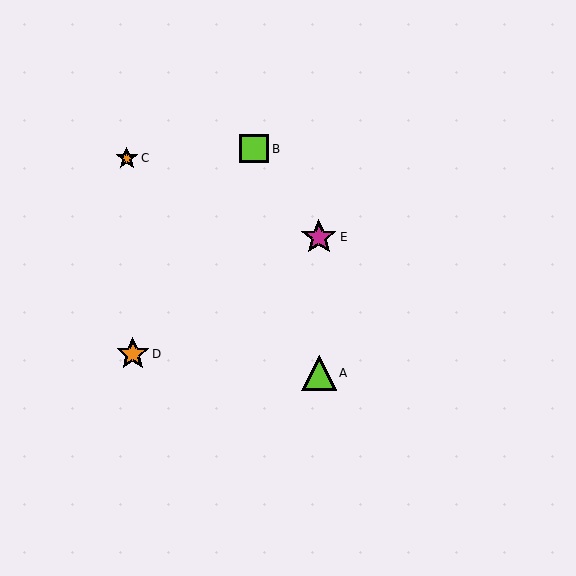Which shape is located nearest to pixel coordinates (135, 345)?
The orange star (labeled D) at (133, 354) is nearest to that location.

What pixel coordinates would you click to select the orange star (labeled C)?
Click at (127, 158) to select the orange star C.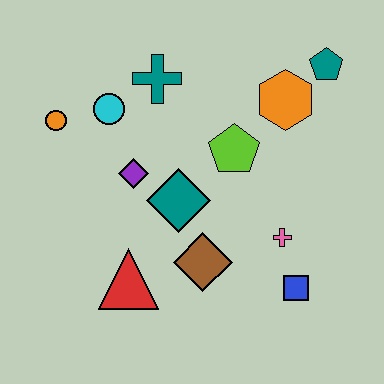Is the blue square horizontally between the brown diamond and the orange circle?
No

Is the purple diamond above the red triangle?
Yes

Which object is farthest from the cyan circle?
The blue square is farthest from the cyan circle.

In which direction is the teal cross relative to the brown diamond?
The teal cross is above the brown diamond.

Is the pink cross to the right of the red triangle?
Yes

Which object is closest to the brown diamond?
The teal diamond is closest to the brown diamond.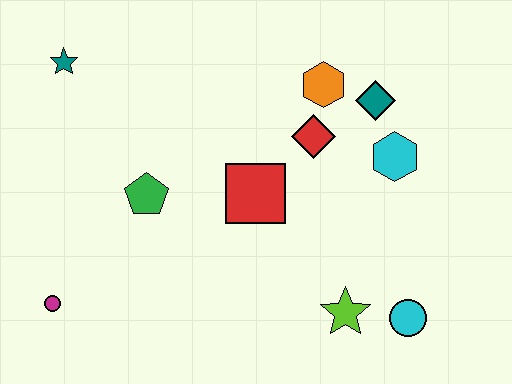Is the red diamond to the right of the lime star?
No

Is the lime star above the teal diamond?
No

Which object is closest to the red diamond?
The orange hexagon is closest to the red diamond.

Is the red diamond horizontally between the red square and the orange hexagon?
Yes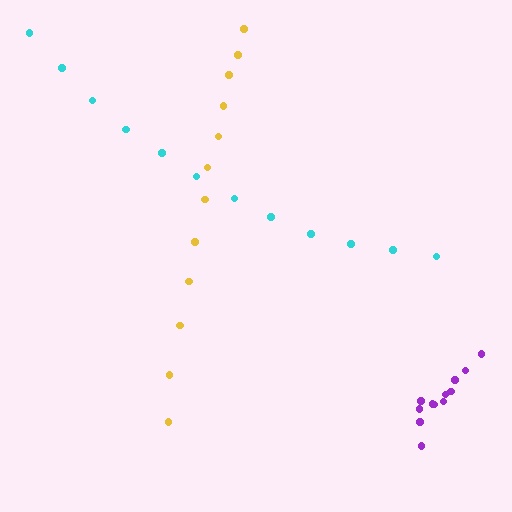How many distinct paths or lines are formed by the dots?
There are 3 distinct paths.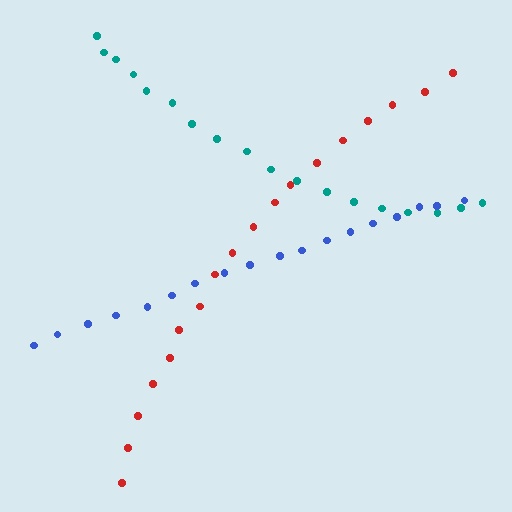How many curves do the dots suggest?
There are 3 distinct paths.